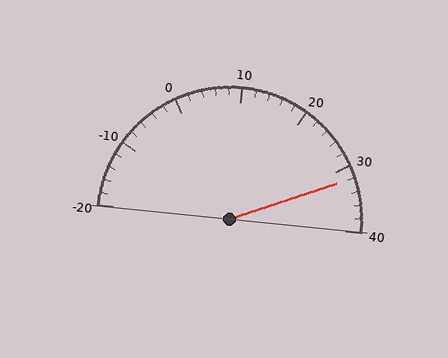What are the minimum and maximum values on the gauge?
The gauge ranges from -20 to 40.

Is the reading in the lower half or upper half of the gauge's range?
The reading is in the upper half of the range (-20 to 40).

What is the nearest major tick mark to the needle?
The nearest major tick mark is 30.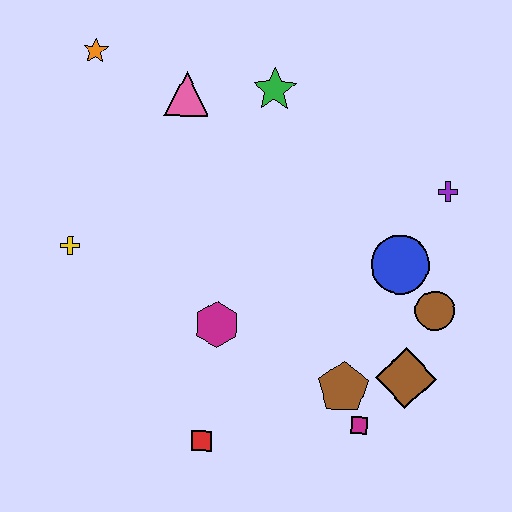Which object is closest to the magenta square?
The brown pentagon is closest to the magenta square.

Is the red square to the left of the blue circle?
Yes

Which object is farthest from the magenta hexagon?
The orange star is farthest from the magenta hexagon.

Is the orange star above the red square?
Yes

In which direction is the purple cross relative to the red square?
The purple cross is above the red square.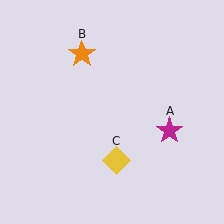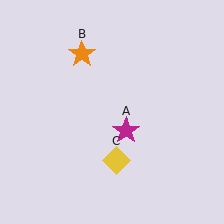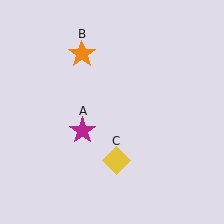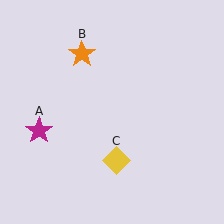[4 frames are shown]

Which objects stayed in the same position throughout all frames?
Orange star (object B) and yellow diamond (object C) remained stationary.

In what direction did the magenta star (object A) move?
The magenta star (object A) moved left.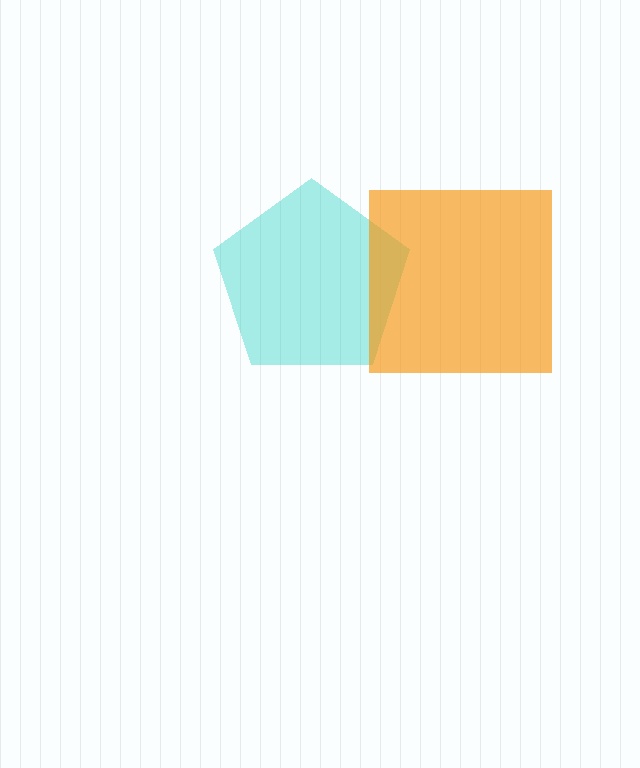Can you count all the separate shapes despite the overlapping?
Yes, there are 2 separate shapes.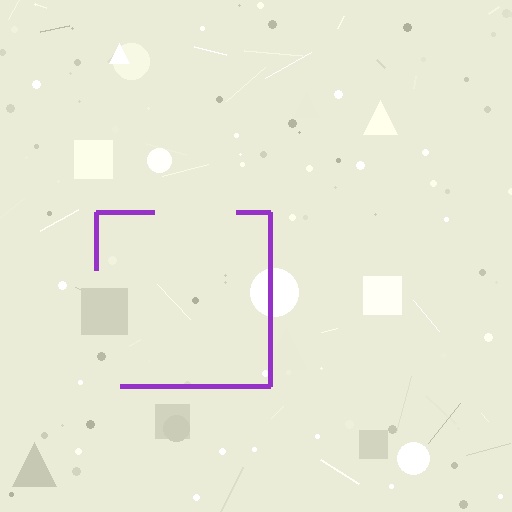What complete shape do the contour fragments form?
The contour fragments form a square.